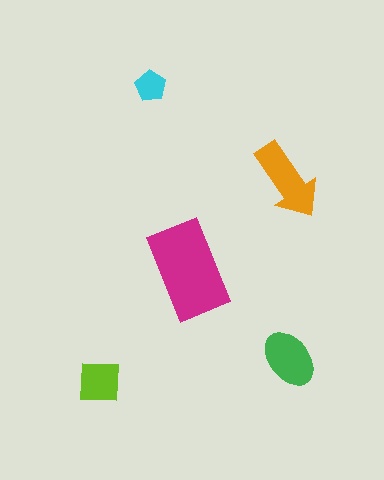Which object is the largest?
The magenta rectangle.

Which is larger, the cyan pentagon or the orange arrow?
The orange arrow.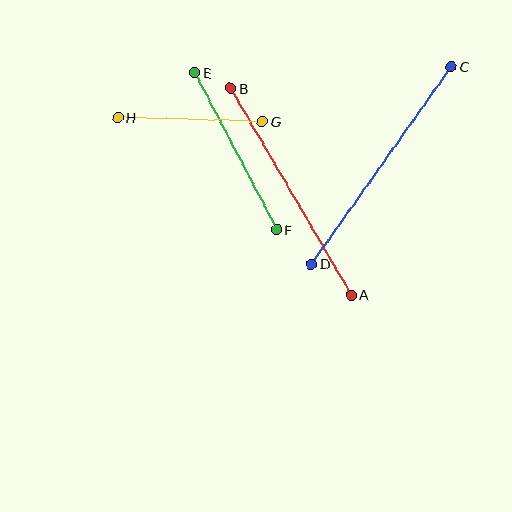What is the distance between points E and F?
The distance is approximately 178 pixels.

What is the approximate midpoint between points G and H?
The midpoint is at approximately (190, 119) pixels.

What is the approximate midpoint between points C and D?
The midpoint is at approximately (381, 165) pixels.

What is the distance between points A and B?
The distance is approximately 239 pixels.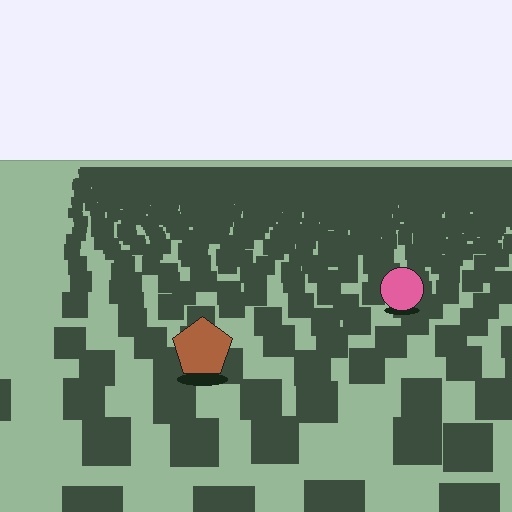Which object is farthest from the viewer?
The pink circle is farthest from the viewer. It appears smaller and the ground texture around it is denser.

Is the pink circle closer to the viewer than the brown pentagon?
No. The brown pentagon is closer — you can tell from the texture gradient: the ground texture is coarser near it.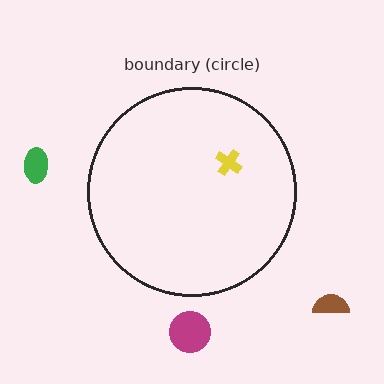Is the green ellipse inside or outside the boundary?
Outside.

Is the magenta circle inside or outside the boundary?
Outside.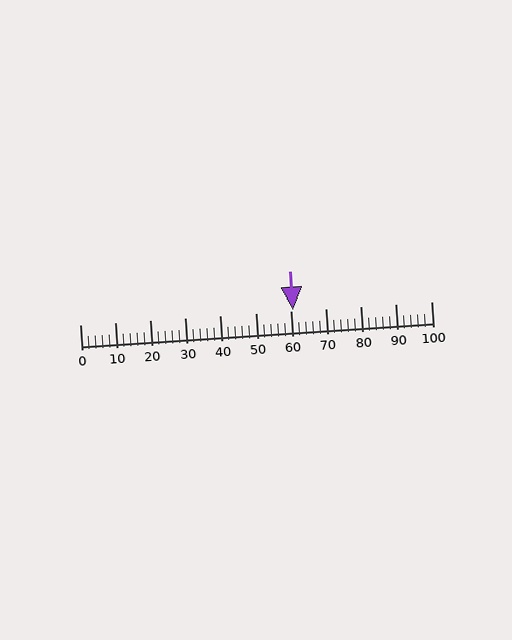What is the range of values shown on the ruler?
The ruler shows values from 0 to 100.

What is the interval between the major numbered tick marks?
The major tick marks are spaced 10 units apart.